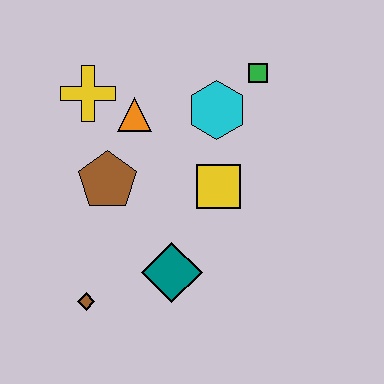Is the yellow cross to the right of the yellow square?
No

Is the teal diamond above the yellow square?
No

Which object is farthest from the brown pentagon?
The green square is farthest from the brown pentagon.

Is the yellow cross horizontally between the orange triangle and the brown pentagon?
No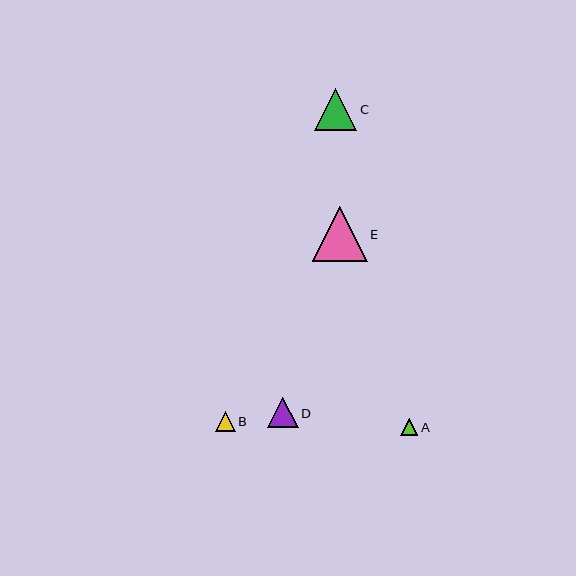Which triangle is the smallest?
Triangle A is the smallest with a size of approximately 17 pixels.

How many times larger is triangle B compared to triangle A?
Triangle B is approximately 1.2 times the size of triangle A.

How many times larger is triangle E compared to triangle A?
Triangle E is approximately 3.2 times the size of triangle A.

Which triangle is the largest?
Triangle E is the largest with a size of approximately 55 pixels.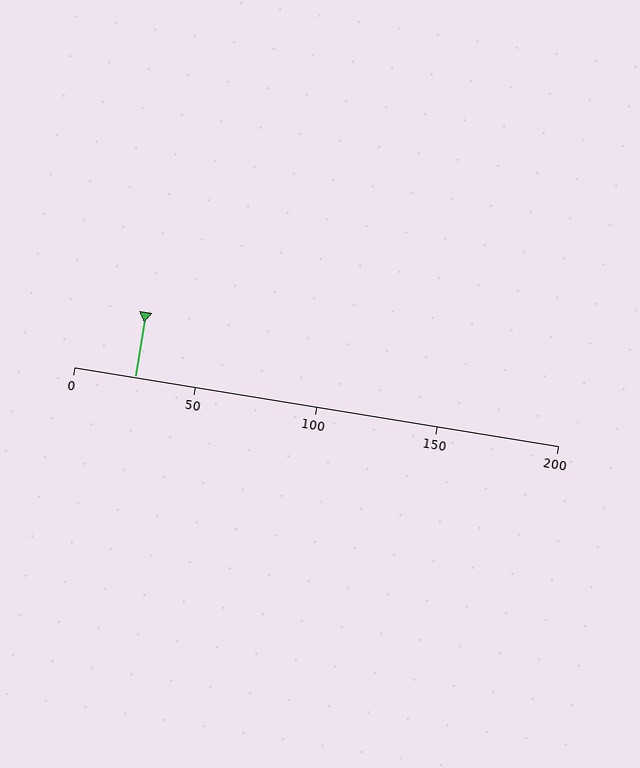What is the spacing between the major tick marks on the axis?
The major ticks are spaced 50 apart.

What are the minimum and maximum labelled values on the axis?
The axis runs from 0 to 200.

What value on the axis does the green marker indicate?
The marker indicates approximately 25.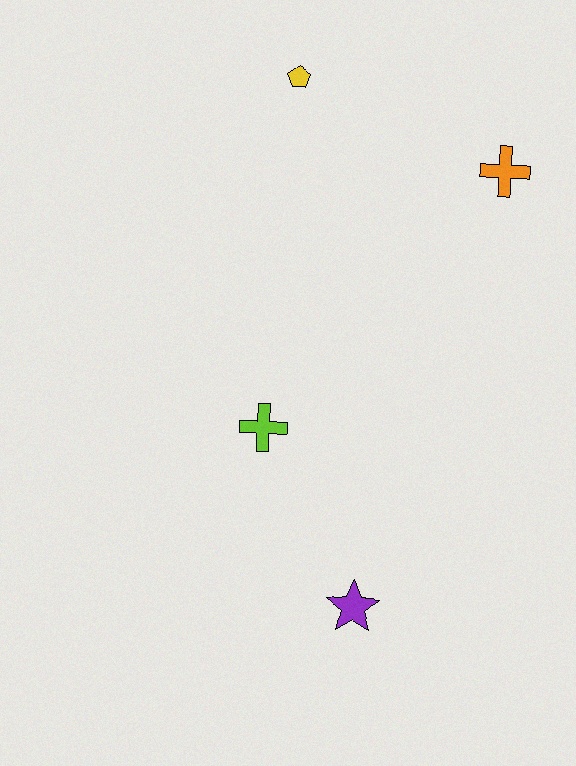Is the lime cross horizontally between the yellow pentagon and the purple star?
No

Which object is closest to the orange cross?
The yellow pentagon is closest to the orange cross.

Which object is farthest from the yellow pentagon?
The purple star is farthest from the yellow pentagon.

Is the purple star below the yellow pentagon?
Yes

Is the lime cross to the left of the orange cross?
Yes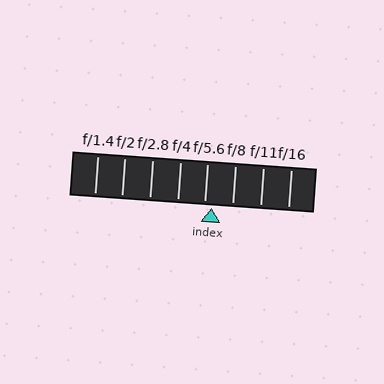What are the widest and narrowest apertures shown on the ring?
The widest aperture shown is f/1.4 and the narrowest is f/16.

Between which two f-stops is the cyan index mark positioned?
The index mark is between f/5.6 and f/8.